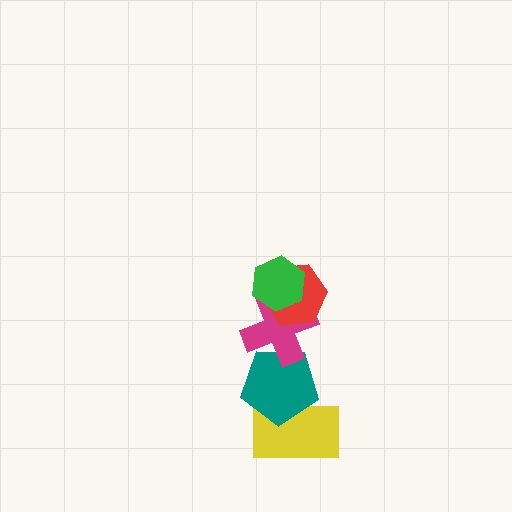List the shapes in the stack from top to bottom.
From top to bottom: the green hexagon, the red hexagon, the magenta cross, the teal pentagon, the yellow rectangle.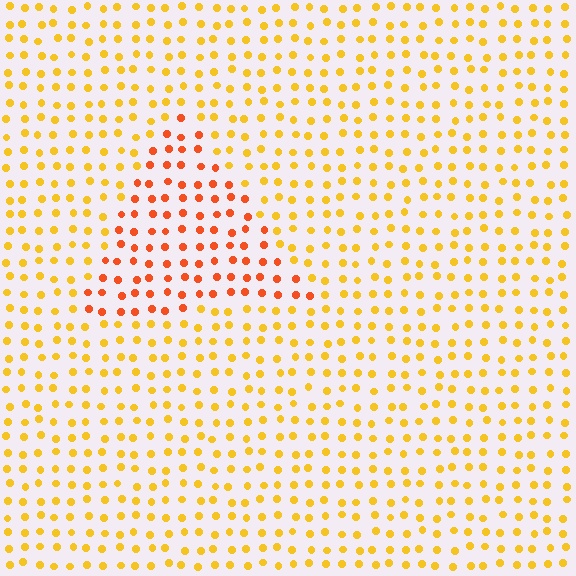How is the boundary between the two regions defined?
The boundary is defined purely by a slight shift in hue (about 33 degrees). Spacing, size, and orientation are identical on both sides.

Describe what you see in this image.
The image is filled with small yellow elements in a uniform arrangement. A triangle-shaped region is visible where the elements are tinted to a slightly different hue, forming a subtle color boundary.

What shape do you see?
I see a triangle.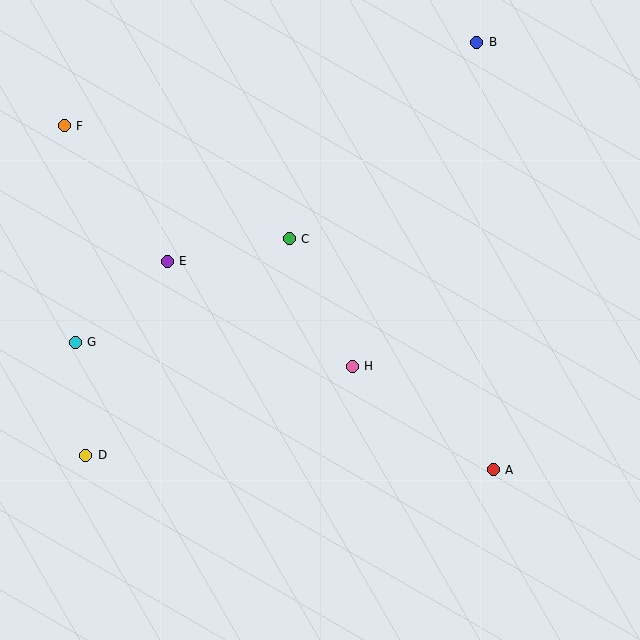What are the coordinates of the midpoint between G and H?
The midpoint between G and H is at (214, 354).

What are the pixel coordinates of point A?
Point A is at (493, 470).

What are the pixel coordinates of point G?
Point G is at (75, 342).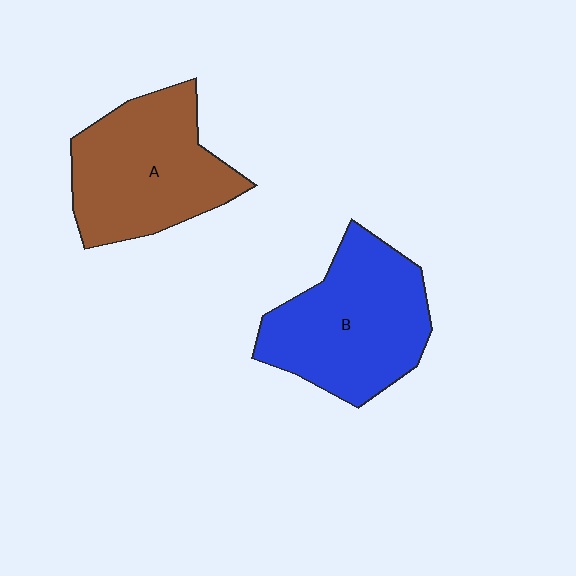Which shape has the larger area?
Shape B (blue).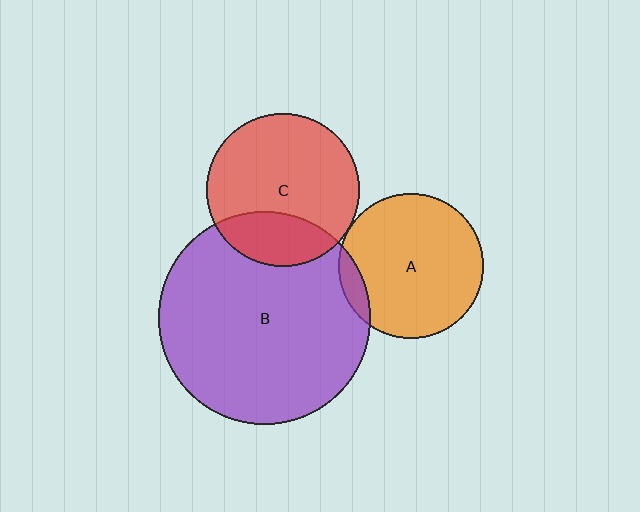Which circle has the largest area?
Circle B (purple).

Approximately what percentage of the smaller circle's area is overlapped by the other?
Approximately 25%.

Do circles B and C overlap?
Yes.